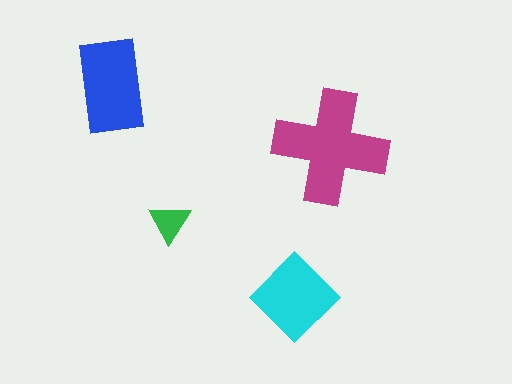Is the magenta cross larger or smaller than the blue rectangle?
Larger.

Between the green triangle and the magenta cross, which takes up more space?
The magenta cross.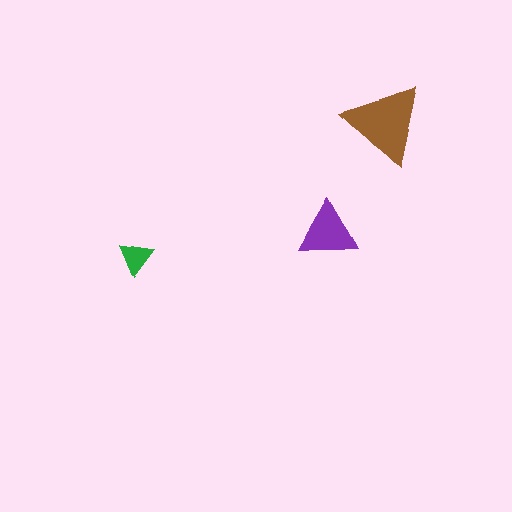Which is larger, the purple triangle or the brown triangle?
The brown one.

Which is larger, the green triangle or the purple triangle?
The purple one.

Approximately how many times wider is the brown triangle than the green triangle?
About 2.5 times wider.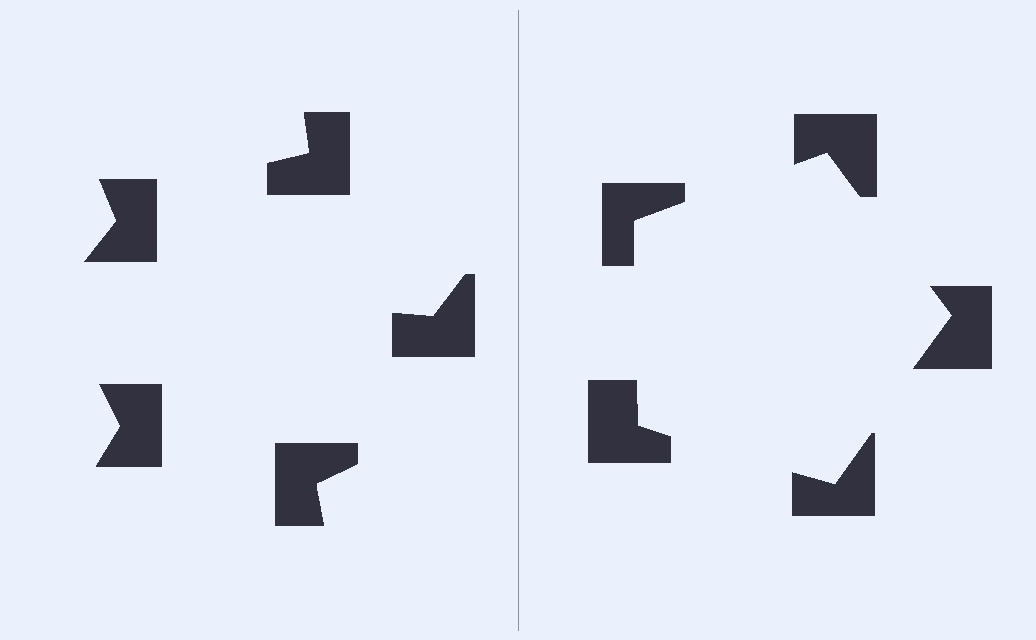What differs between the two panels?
The notched squares are positioned identically on both sides; only the wedge orientations differ. On the right they align to a pentagon; on the left they are misaligned.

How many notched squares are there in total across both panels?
10 — 5 on each side.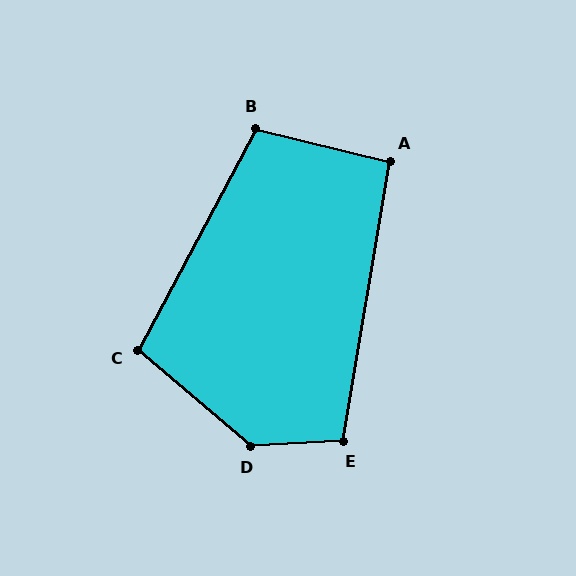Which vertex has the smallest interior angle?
A, at approximately 94 degrees.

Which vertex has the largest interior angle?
D, at approximately 136 degrees.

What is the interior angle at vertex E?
Approximately 103 degrees (obtuse).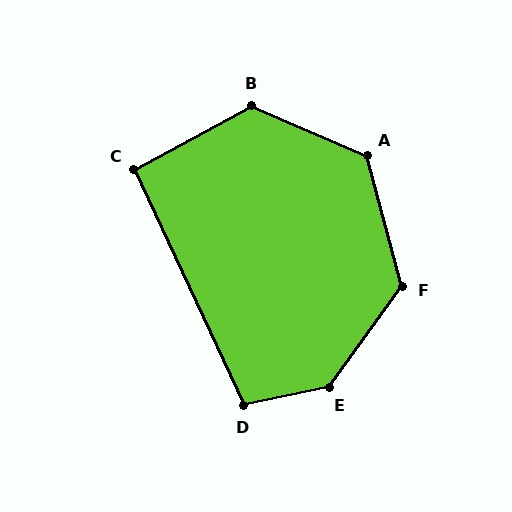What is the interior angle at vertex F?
Approximately 129 degrees (obtuse).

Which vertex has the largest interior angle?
E, at approximately 139 degrees.